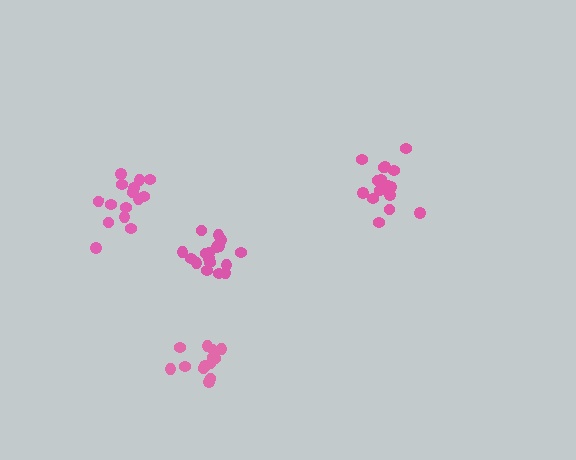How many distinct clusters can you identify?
There are 4 distinct clusters.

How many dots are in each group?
Group 1: 17 dots, Group 2: 17 dots, Group 3: 16 dots, Group 4: 13 dots (63 total).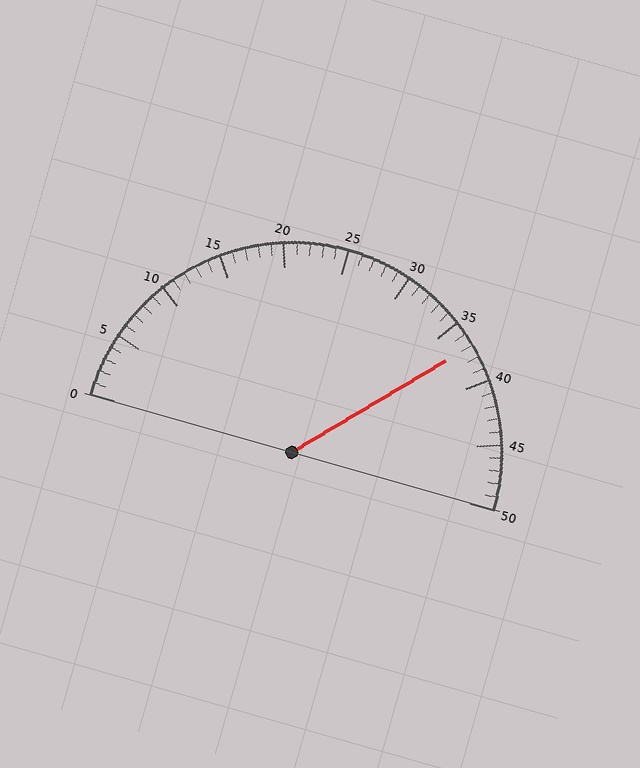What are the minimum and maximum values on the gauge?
The gauge ranges from 0 to 50.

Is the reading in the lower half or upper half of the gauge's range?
The reading is in the upper half of the range (0 to 50).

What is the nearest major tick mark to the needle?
The nearest major tick mark is 35.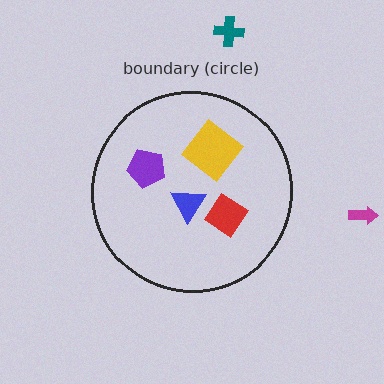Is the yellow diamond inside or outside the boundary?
Inside.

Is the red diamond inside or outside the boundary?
Inside.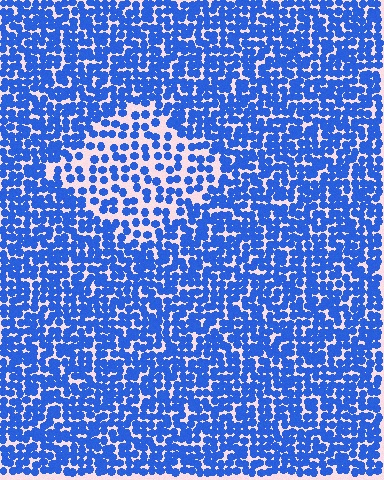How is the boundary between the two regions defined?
The boundary is defined by a change in element density (approximately 1.9x ratio). All elements are the same color, size, and shape.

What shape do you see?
I see a diamond.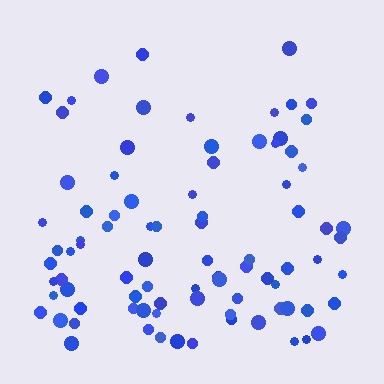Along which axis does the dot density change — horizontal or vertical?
Vertical.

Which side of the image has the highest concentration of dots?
The bottom.